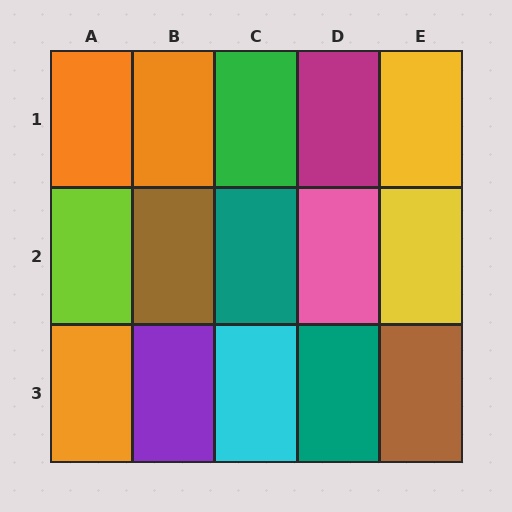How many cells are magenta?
1 cell is magenta.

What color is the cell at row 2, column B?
Brown.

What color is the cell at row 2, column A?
Lime.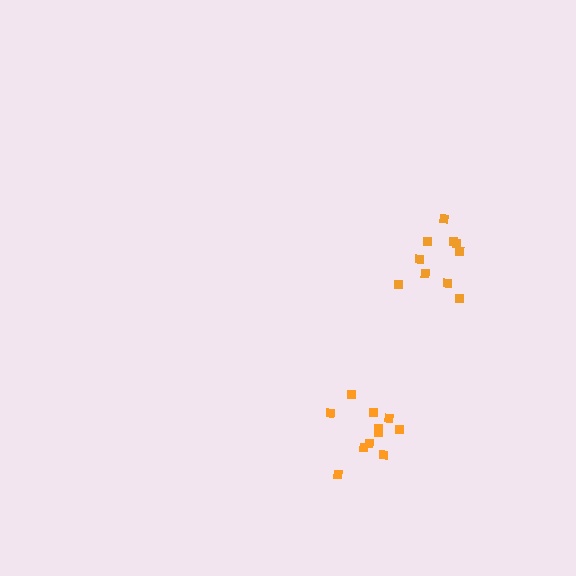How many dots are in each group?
Group 1: 11 dots, Group 2: 10 dots (21 total).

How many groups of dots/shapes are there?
There are 2 groups.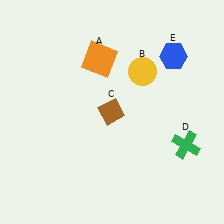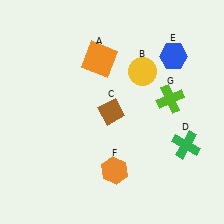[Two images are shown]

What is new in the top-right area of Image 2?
A lime cross (G) was added in the top-right area of Image 2.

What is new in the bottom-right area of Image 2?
An orange hexagon (F) was added in the bottom-right area of Image 2.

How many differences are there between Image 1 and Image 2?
There are 2 differences between the two images.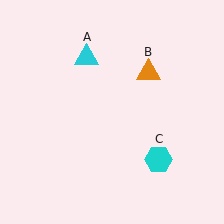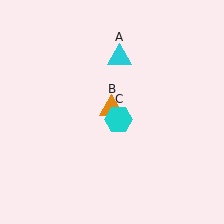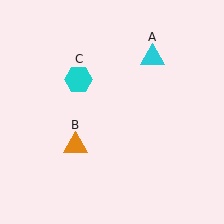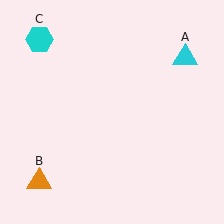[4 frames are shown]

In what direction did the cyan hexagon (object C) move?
The cyan hexagon (object C) moved up and to the left.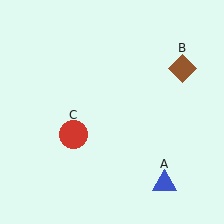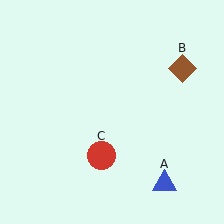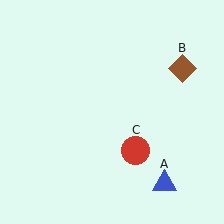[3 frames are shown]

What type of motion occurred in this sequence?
The red circle (object C) rotated counterclockwise around the center of the scene.